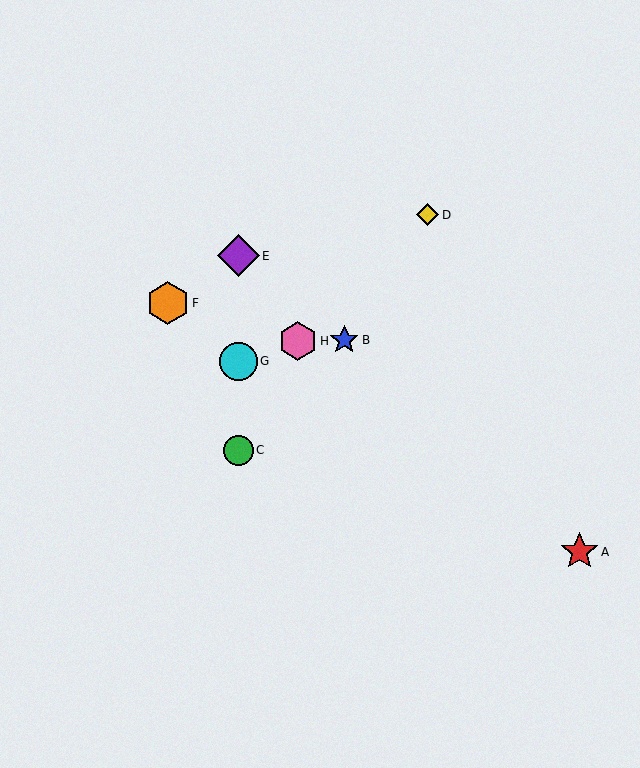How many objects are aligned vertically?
3 objects (C, E, G) are aligned vertically.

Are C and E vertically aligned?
Yes, both are at x≈238.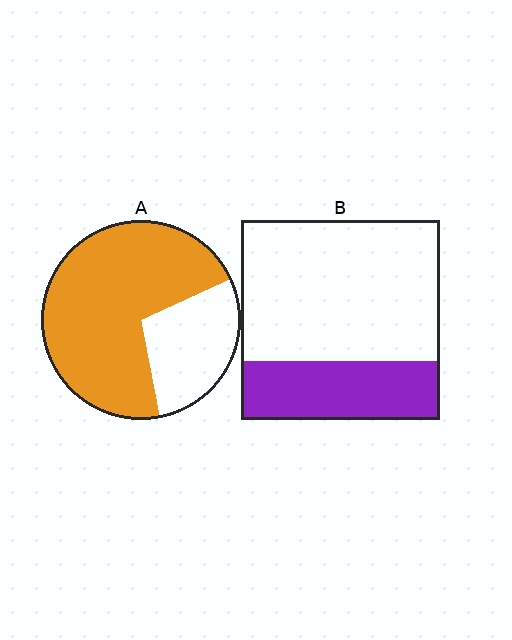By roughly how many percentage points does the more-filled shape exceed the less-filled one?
By roughly 40 percentage points (A over B).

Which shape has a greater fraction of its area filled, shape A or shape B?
Shape A.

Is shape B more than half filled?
No.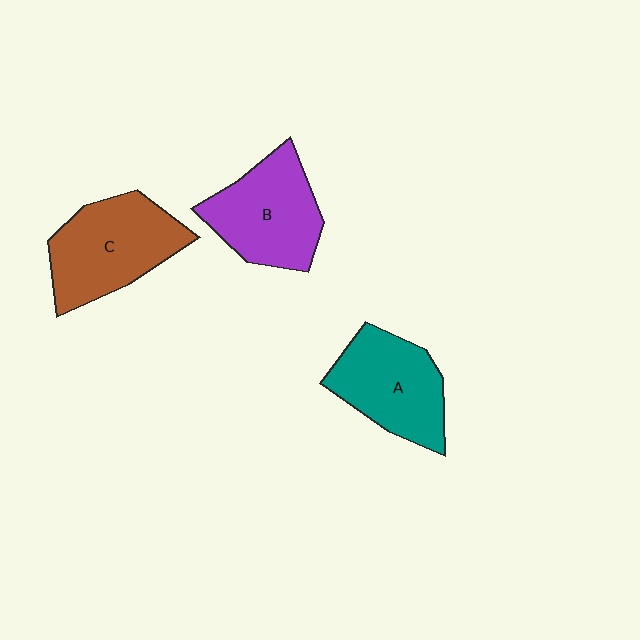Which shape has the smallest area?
Shape A (teal).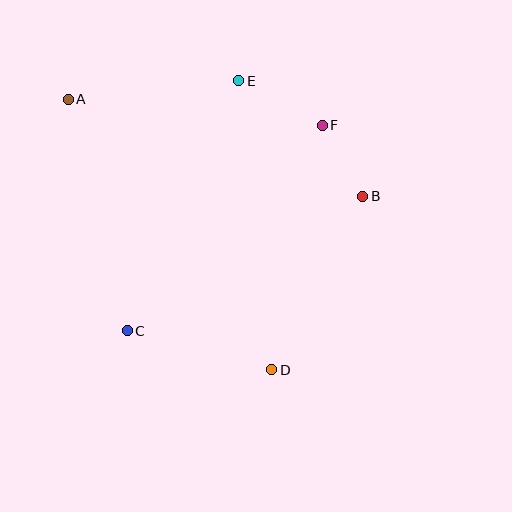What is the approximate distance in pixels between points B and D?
The distance between B and D is approximately 196 pixels.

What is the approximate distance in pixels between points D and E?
The distance between D and E is approximately 291 pixels.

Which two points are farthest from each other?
Points A and D are farthest from each other.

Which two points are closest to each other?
Points B and F are closest to each other.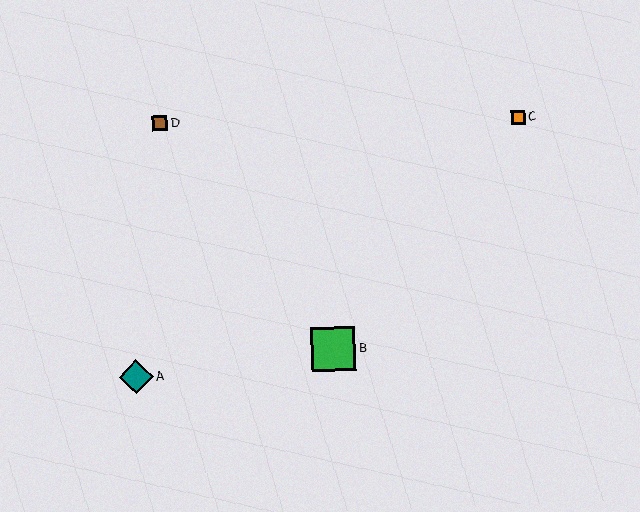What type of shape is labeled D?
Shape D is a brown square.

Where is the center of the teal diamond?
The center of the teal diamond is at (136, 377).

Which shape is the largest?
The green square (labeled B) is the largest.